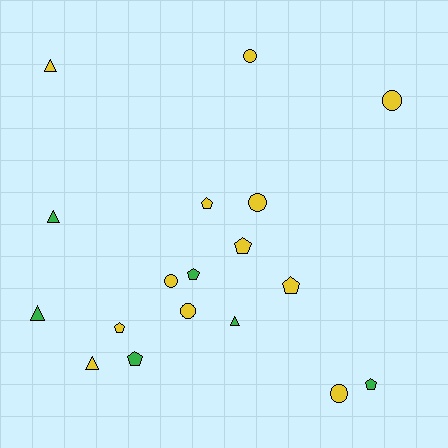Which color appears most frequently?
Yellow, with 12 objects.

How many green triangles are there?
There are 3 green triangles.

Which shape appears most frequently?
Pentagon, with 7 objects.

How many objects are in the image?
There are 18 objects.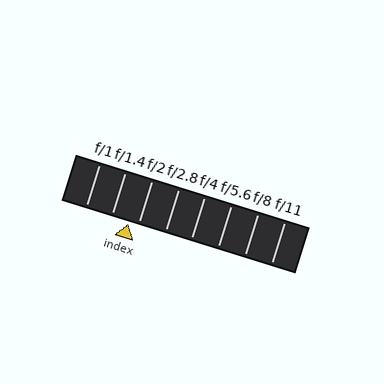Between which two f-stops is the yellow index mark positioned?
The index mark is between f/1.4 and f/2.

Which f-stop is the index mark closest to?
The index mark is closest to f/2.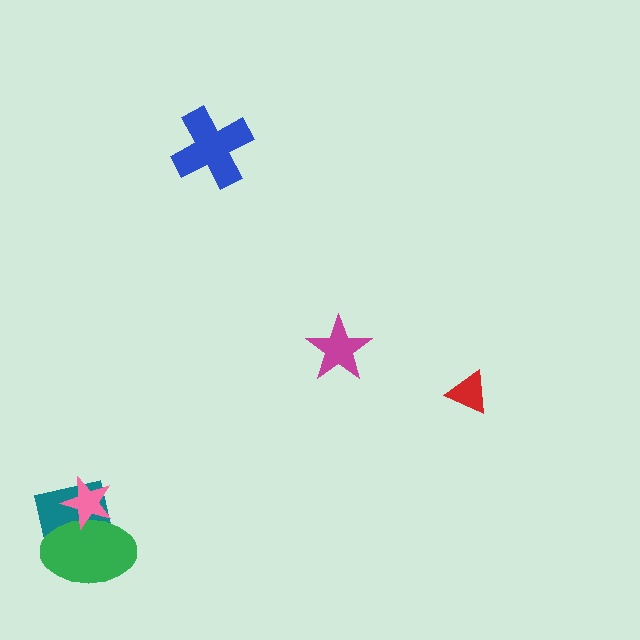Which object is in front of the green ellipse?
The pink star is in front of the green ellipse.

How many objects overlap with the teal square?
2 objects overlap with the teal square.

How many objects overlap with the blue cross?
0 objects overlap with the blue cross.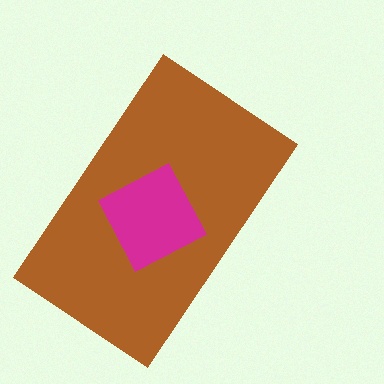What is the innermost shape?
The magenta square.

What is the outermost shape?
The brown rectangle.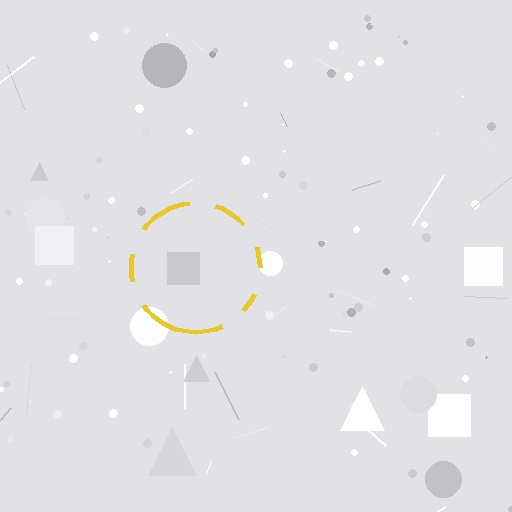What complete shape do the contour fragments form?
The contour fragments form a circle.